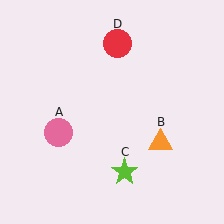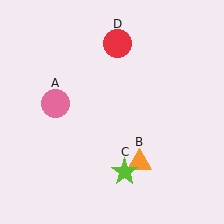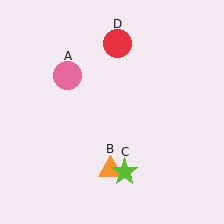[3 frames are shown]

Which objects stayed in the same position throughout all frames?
Lime star (object C) and red circle (object D) remained stationary.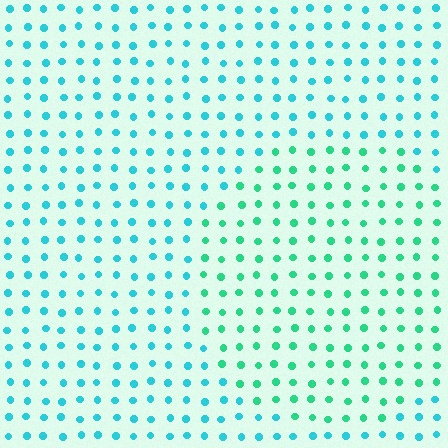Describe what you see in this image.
The image is filled with small cyan elements in a uniform arrangement. A circle-shaped region is visible where the elements are tinted to a slightly different hue, forming a subtle color boundary.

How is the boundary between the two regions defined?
The boundary is defined purely by a slight shift in hue (about 32 degrees). Spacing, size, and orientation are identical on both sides.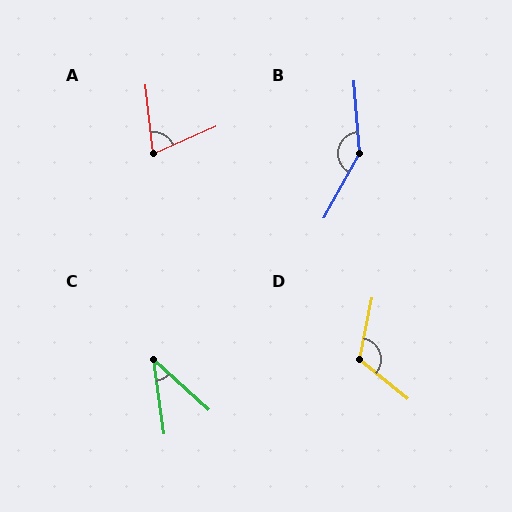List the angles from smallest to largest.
C (40°), A (72°), D (118°), B (147°).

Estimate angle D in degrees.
Approximately 118 degrees.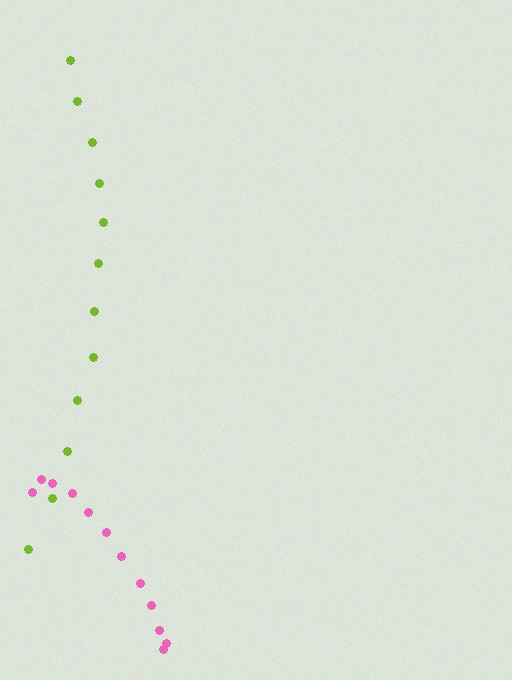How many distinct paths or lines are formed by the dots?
There are 2 distinct paths.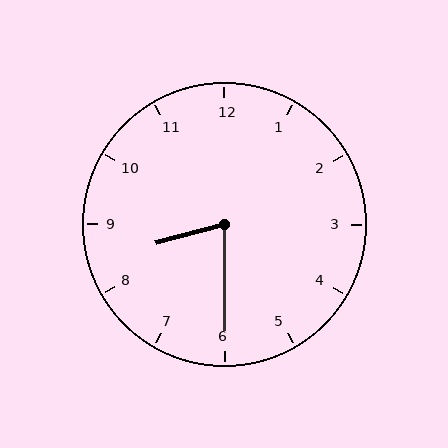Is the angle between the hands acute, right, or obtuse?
It is acute.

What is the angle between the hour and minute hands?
Approximately 75 degrees.